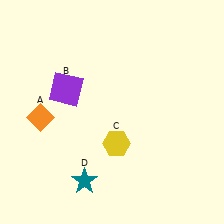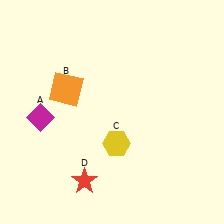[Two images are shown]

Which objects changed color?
A changed from orange to magenta. B changed from purple to orange. D changed from teal to red.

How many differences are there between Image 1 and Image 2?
There are 3 differences between the two images.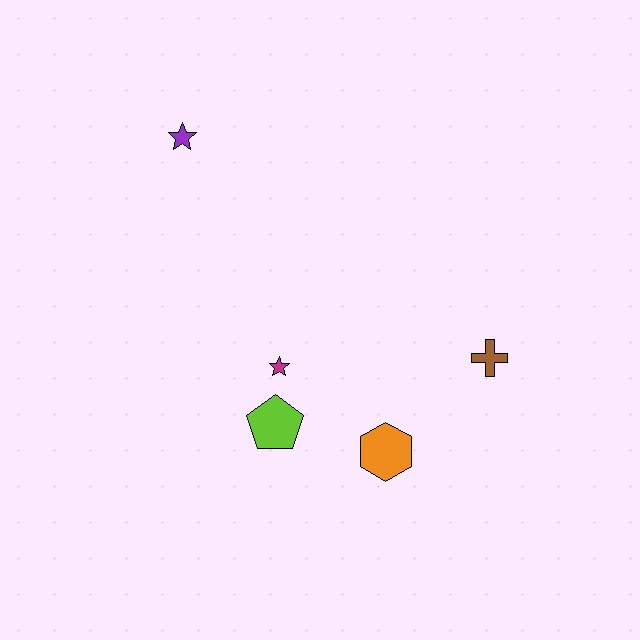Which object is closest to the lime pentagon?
The magenta star is closest to the lime pentagon.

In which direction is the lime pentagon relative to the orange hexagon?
The lime pentagon is to the left of the orange hexagon.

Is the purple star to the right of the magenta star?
No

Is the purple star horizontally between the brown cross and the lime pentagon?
No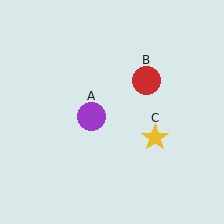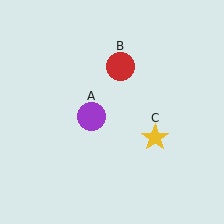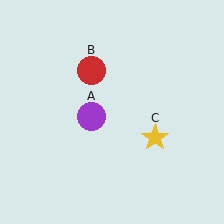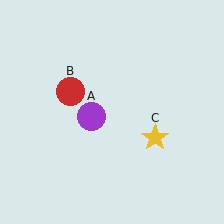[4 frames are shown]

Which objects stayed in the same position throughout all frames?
Purple circle (object A) and yellow star (object C) remained stationary.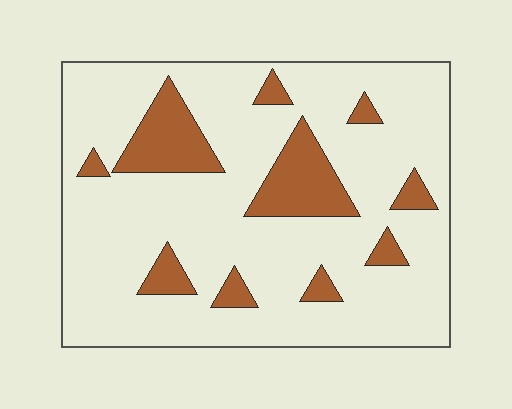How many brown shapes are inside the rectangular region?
10.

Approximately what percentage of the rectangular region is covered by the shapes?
Approximately 15%.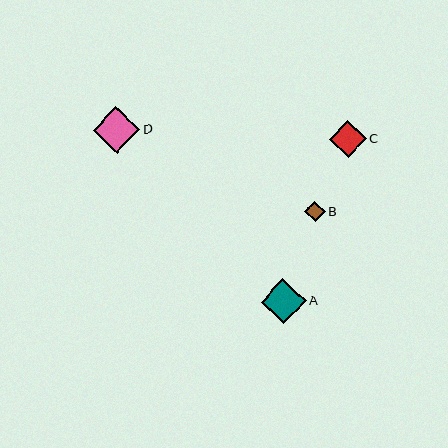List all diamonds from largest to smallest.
From largest to smallest: D, A, C, B.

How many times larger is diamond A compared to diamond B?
Diamond A is approximately 2.2 times the size of diamond B.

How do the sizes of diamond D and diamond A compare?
Diamond D and diamond A are approximately the same size.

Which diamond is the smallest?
Diamond B is the smallest with a size of approximately 21 pixels.